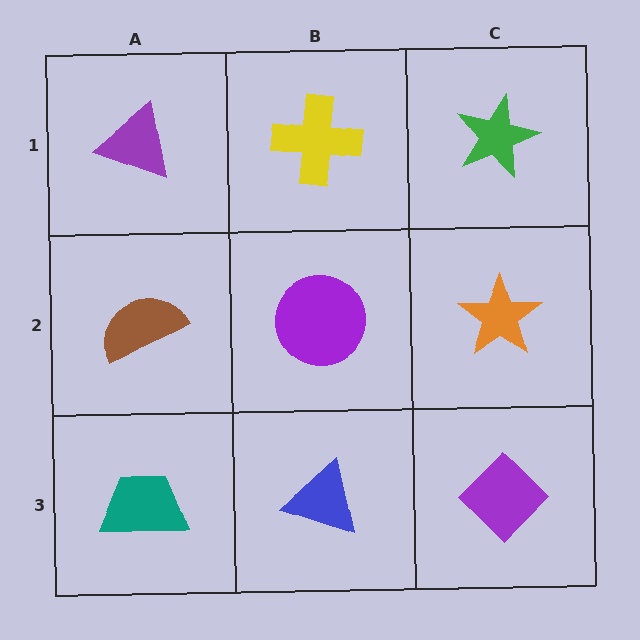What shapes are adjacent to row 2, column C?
A green star (row 1, column C), a purple diamond (row 3, column C), a purple circle (row 2, column B).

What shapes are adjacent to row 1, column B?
A purple circle (row 2, column B), a purple triangle (row 1, column A), a green star (row 1, column C).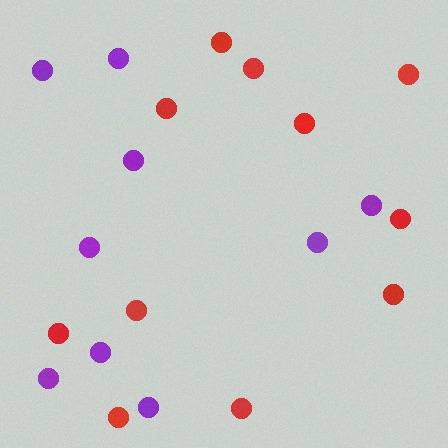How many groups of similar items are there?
There are 2 groups: one group of purple circles (9) and one group of red circles (11).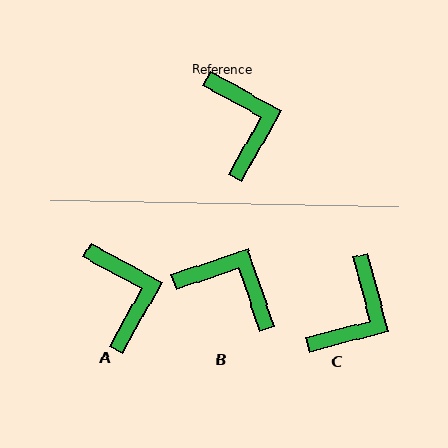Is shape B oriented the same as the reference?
No, it is off by about 48 degrees.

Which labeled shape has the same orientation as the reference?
A.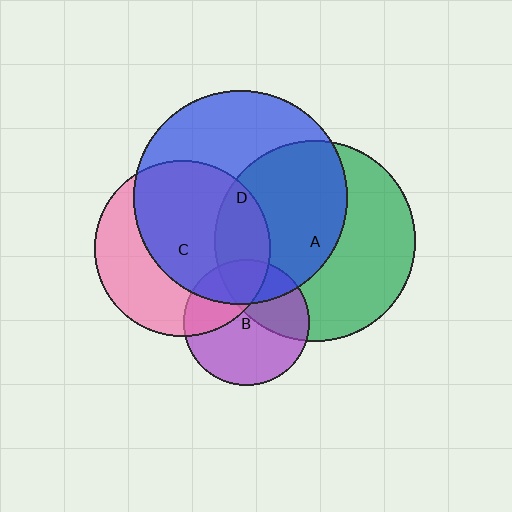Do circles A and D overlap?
Yes.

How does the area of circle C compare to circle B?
Approximately 1.9 times.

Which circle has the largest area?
Circle D (blue).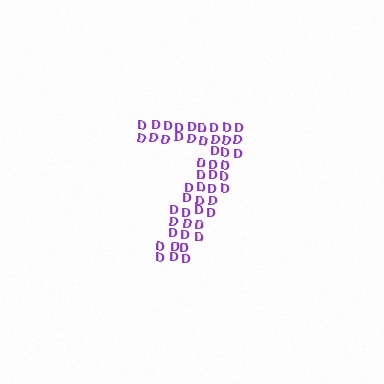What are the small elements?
The small elements are letter D's.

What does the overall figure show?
The overall figure shows the digit 7.